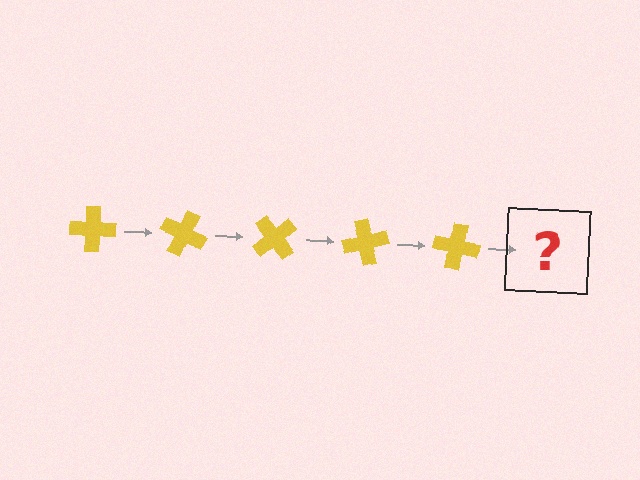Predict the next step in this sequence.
The next step is a yellow cross rotated 125 degrees.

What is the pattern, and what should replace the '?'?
The pattern is that the cross rotates 25 degrees each step. The '?' should be a yellow cross rotated 125 degrees.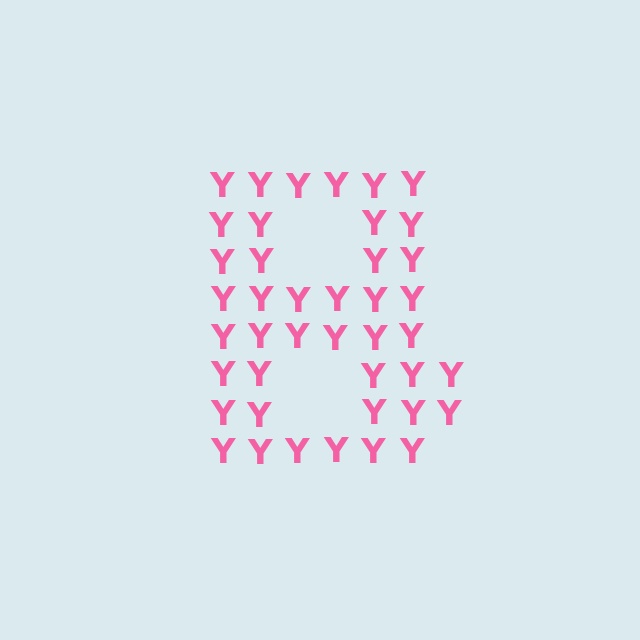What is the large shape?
The large shape is the letter B.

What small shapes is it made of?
It is made of small letter Y's.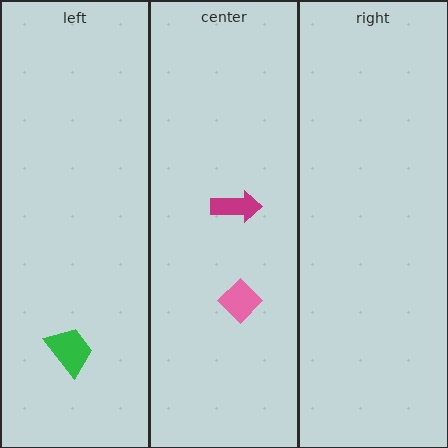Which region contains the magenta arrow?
The center region.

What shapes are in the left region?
The green trapezoid.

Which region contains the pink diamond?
The center region.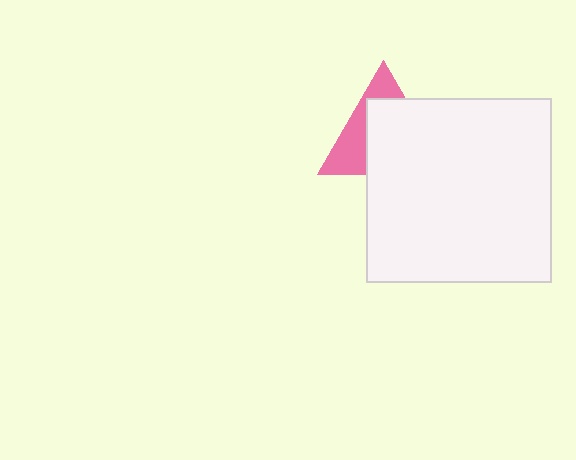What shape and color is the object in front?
The object in front is a white square.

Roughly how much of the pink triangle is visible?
A small part of it is visible (roughly 37%).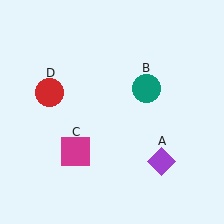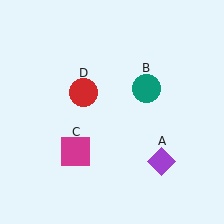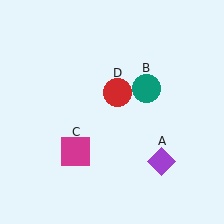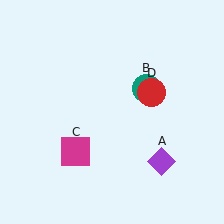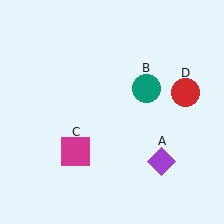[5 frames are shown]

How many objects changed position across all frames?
1 object changed position: red circle (object D).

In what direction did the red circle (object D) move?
The red circle (object D) moved right.